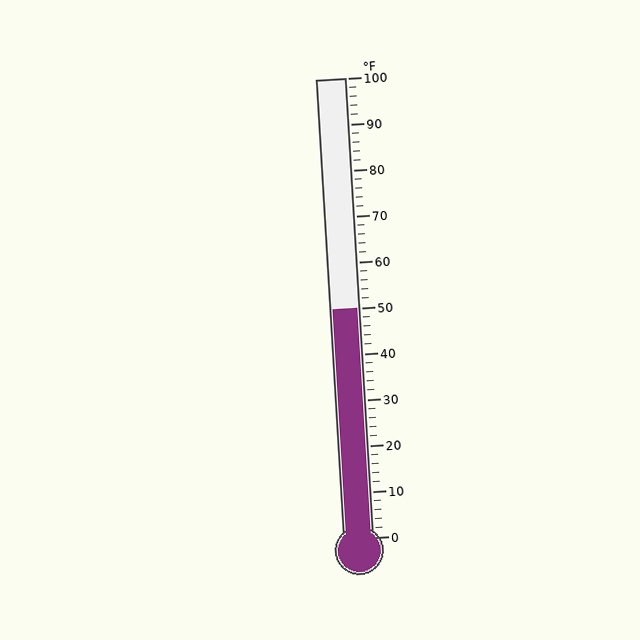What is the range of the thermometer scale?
The thermometer scale ranges from 0°F to 100°F.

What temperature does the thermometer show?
The thermometer shows approximately 50°F.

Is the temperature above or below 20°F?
The temperature is above 20°F.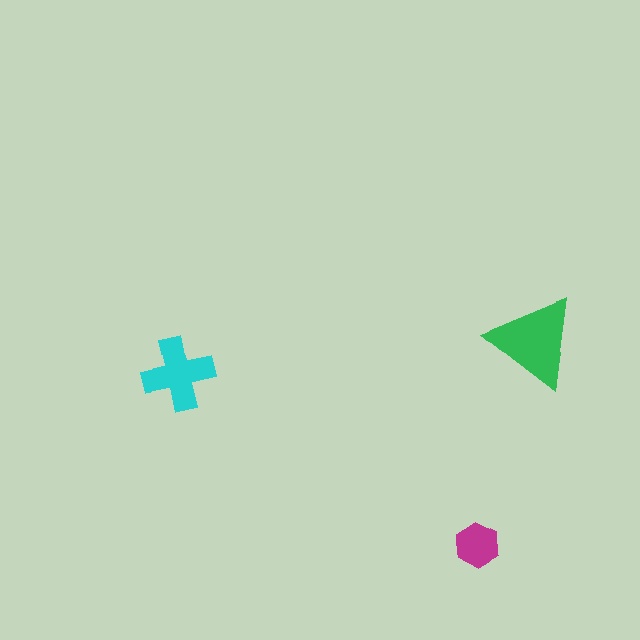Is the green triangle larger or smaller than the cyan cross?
Larger.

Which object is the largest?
The green triangle.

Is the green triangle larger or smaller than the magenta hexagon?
Larger.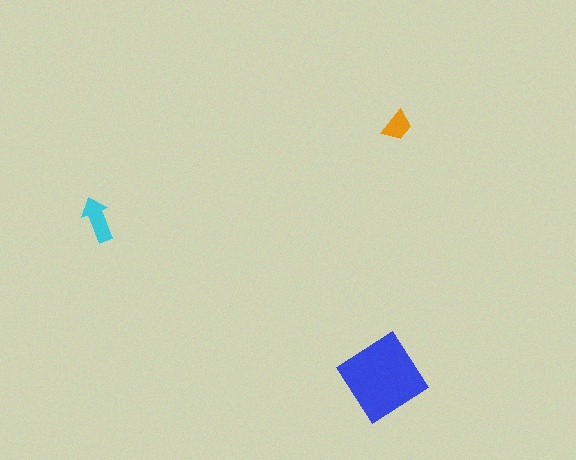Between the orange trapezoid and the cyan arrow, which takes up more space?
The cyan arrow.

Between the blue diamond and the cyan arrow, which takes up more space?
The blue diamond.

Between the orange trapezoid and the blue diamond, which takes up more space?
The blue diamond.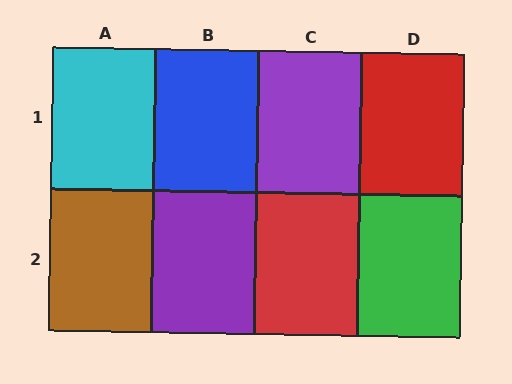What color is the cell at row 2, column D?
Green.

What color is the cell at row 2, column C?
Red.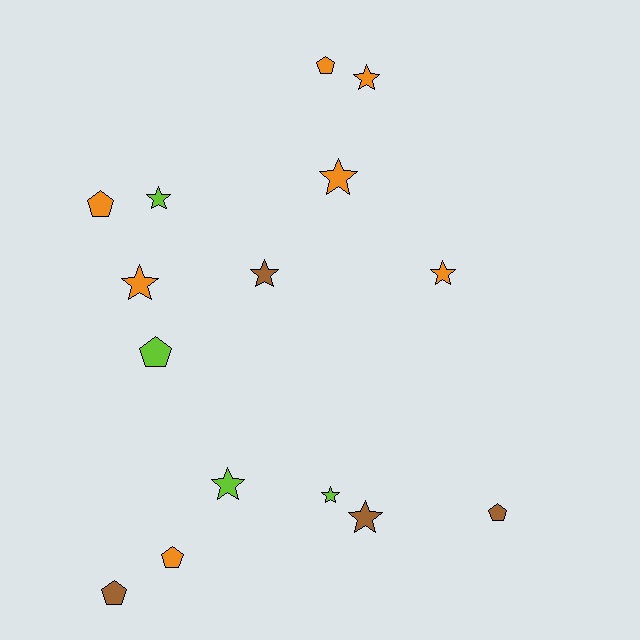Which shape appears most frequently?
Star, with 9 objects.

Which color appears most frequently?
Orange, with 7 objects.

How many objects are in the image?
There are 15 objects.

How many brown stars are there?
There are 2 brown stars.